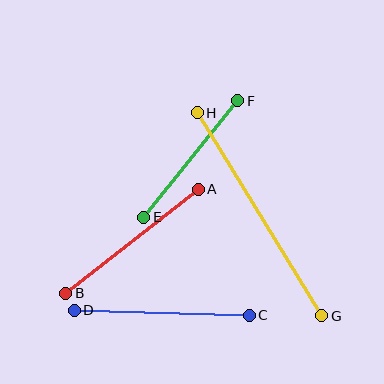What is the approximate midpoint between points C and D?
The midpoint is at approximately (162, 313) pixels.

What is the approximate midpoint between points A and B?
The midpoint is at approximately (132, 241) pixels.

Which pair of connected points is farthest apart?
Points G and H are farthest apart.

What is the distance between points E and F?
The distance is approximately 149 pixels.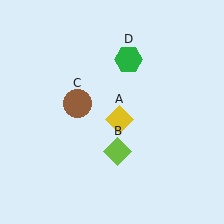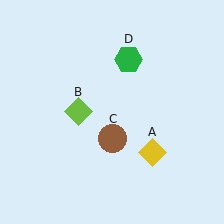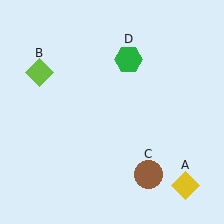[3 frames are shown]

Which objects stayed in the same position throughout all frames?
Green hexagon (object D) remained stationary.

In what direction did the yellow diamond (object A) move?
The yellow diamond (object A) moved down and to the right.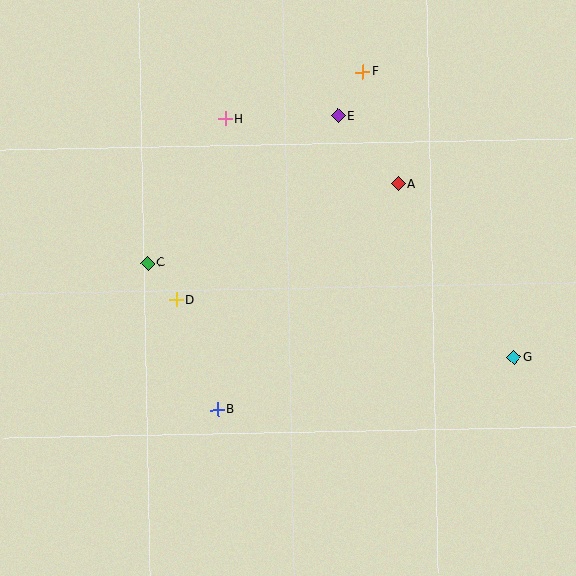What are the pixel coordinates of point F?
Point F is at (362, 72).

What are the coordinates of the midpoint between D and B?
The midpoint between D and B is at (197, 355).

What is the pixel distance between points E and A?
The distance between E and A is 91 pixels.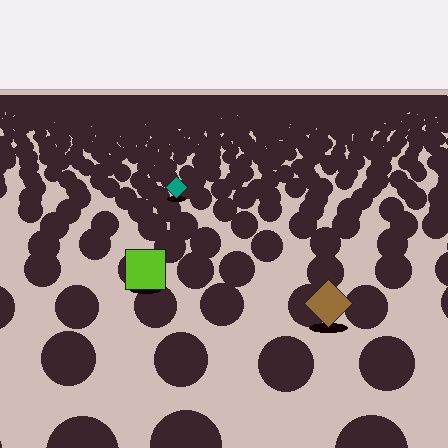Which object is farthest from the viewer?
The teal diamond is farthest from the viewer. It appears smaller and the ground texture around it is denser.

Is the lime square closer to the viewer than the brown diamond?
No. The brown diamond is closer — you can tell from the texture gradient: the ground texture is coarser near it.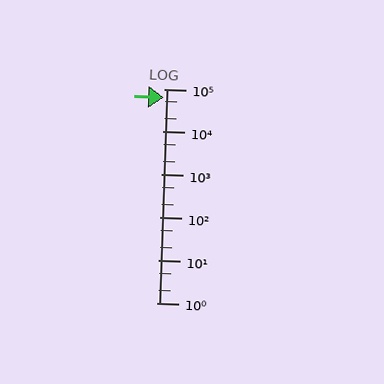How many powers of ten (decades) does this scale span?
The scale spans 5 decades, from 1 to 100000.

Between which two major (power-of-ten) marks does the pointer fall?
The pointer is between 10000 and 100000.